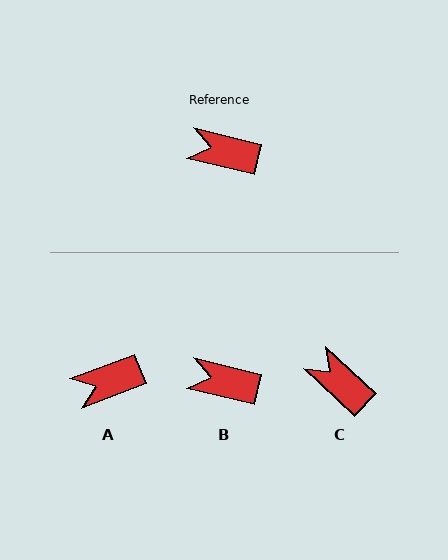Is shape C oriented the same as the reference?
No, it is off by about 30 degrees.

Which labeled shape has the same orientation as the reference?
B.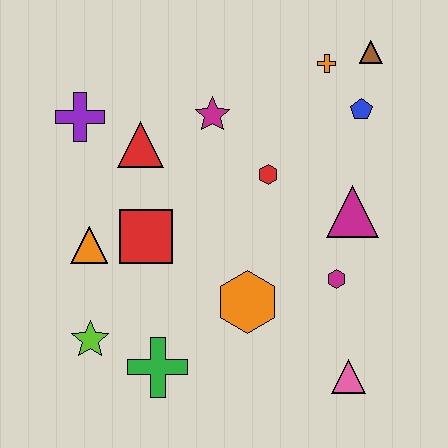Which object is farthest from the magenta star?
The pink triangle is farthest from the magenta star.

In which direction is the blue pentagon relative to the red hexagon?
The blue pentagon is to the right of the red hexagon.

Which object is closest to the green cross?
The lime star is closest to the green cross.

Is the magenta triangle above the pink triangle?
Yes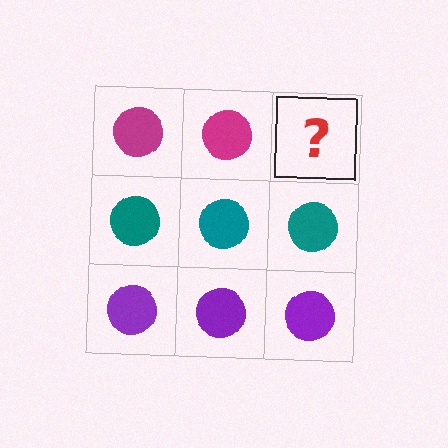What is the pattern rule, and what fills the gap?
The rule is that each row has a consistent color. The gap should be filled with a magenta circle.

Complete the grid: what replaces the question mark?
The question mark should be replaced with a magenta circle.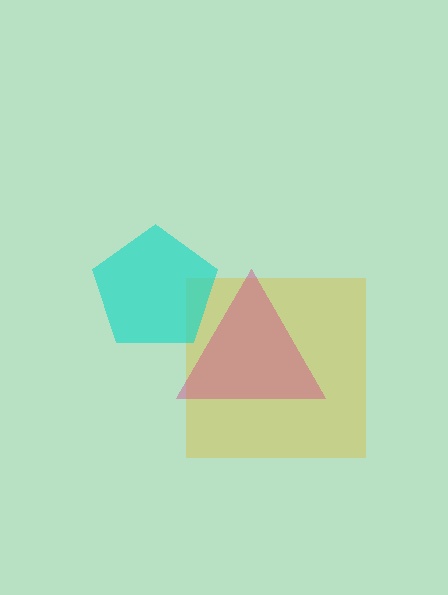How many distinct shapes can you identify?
There are 3 distinct shapes: a yellow square, a magenta triangle, a cyan pentagon.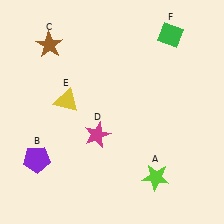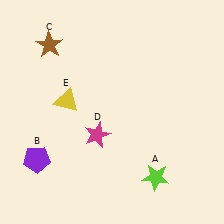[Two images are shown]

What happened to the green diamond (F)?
The green diamond (F) was removed in Image 2. It was in the top-right area of Image 1.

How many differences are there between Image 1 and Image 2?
There is 1 difference between the two images.